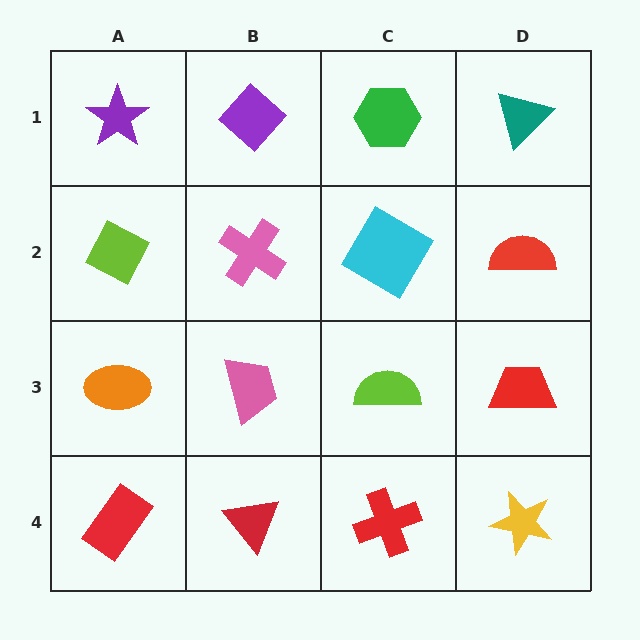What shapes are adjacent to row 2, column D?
A teal triangle (row 1, column D), a red trapezoid (row 3, column D), a cyan square (row 2, column C).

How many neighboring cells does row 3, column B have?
4.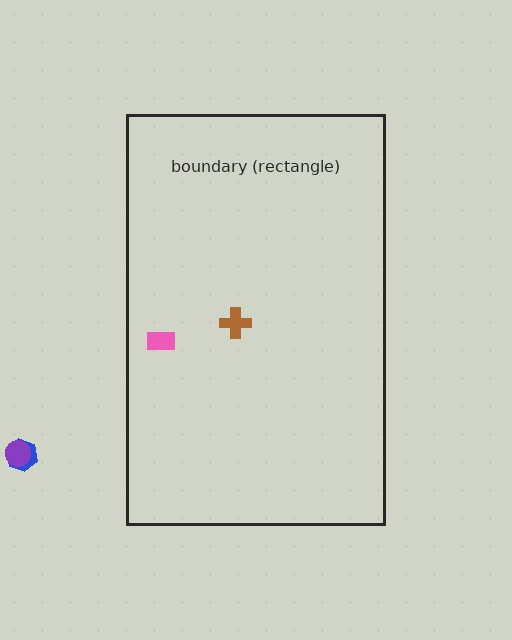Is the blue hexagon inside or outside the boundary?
Outside.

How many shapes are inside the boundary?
2 inside, 2 outside.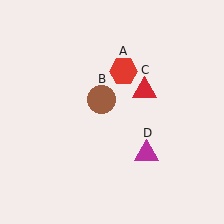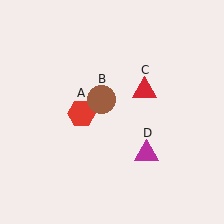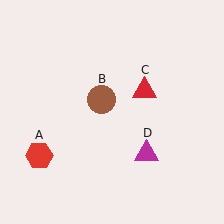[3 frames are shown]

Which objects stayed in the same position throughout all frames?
Brown circle (object B) and red triangle (object C) and magenta triangle (object D) remained stationary.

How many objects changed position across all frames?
1 object changed position: red hexagon (object A).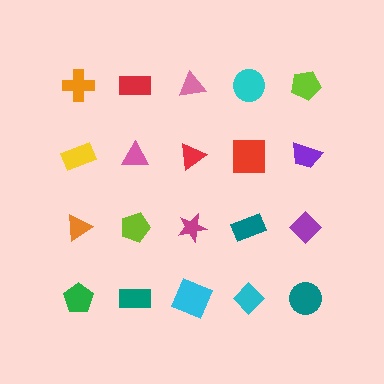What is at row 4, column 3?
A cyan square.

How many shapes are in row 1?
5 shapes.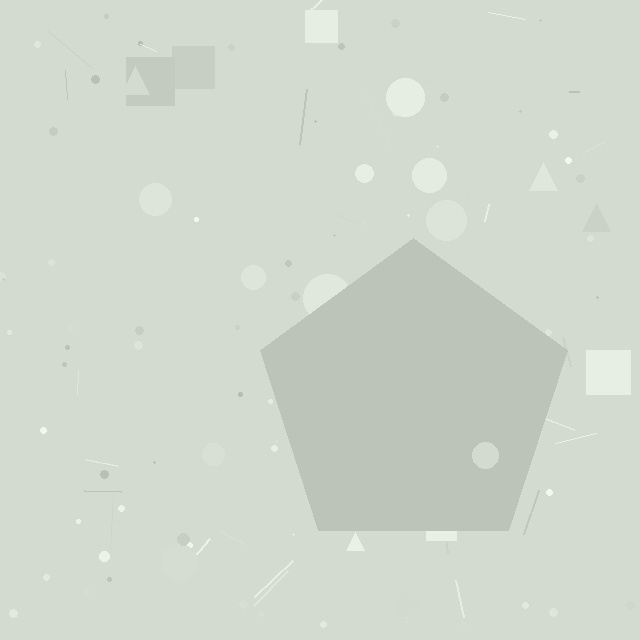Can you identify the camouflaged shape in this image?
The camouflaged shape is a pentagon.